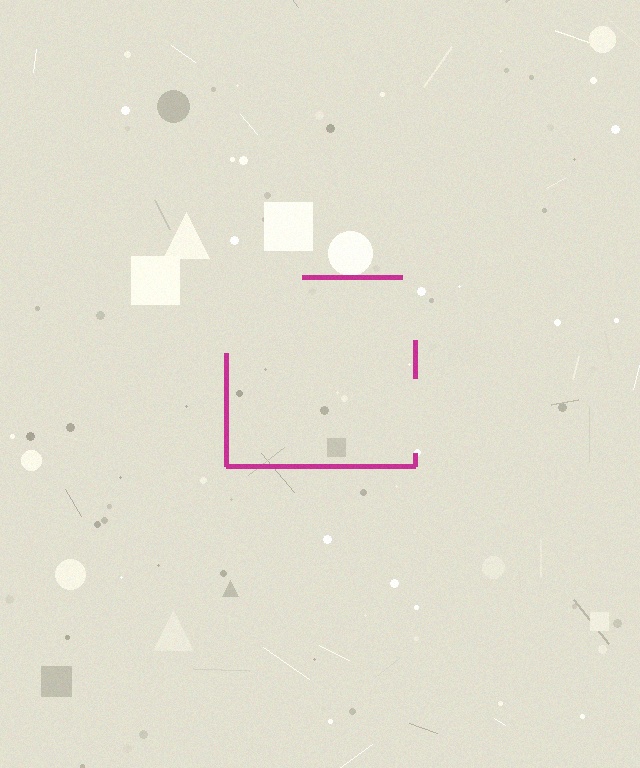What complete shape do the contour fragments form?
The contour fragments form a square.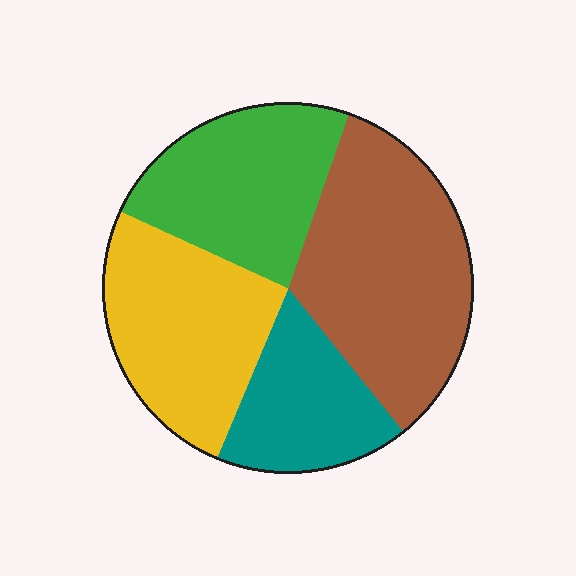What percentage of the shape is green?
Green takes up about one quarter (1/4) of the shape.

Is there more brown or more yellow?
Brown.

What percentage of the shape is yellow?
Yellow covers roughly 25% of the shape.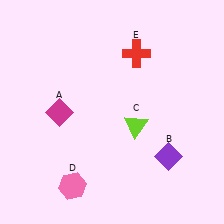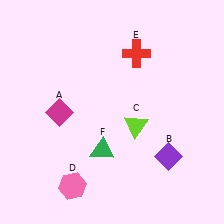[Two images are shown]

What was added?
A green triangle (F) was added in Image 2.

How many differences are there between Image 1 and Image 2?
There is 1 difference between the two images.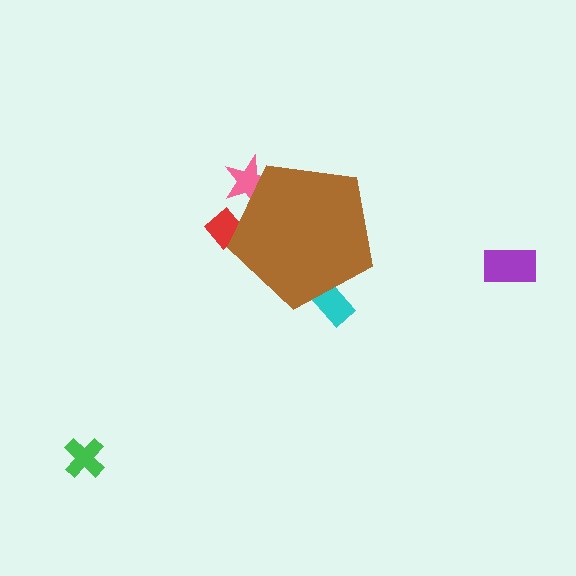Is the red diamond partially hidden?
Yes, the red diamond is partially hidden behind the brown pentagon.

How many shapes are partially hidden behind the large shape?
3 shapes are partially hidden.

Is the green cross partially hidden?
No, the green cross is fully visible.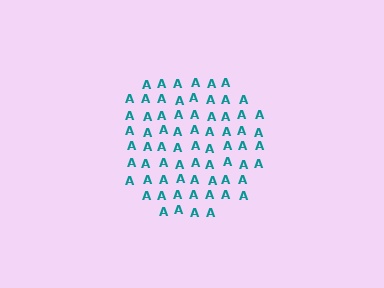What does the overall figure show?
The overall figure shows a circle.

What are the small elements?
The small elements are letter A's.